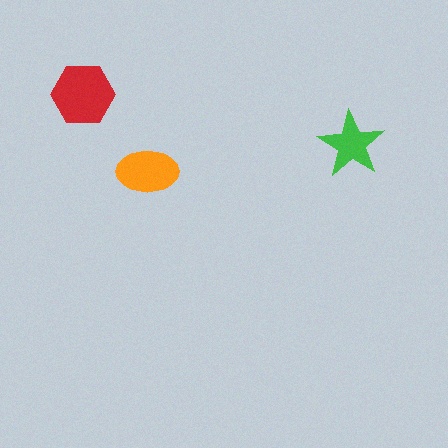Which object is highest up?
The red hexagon is topmost.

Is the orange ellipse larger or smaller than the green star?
Larger.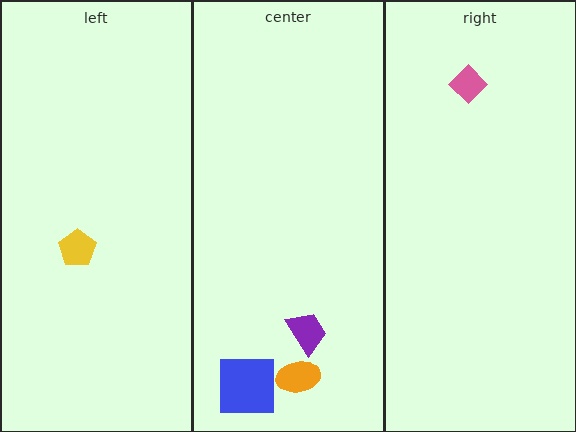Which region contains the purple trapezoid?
The center region.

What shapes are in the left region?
The yellow pentagon.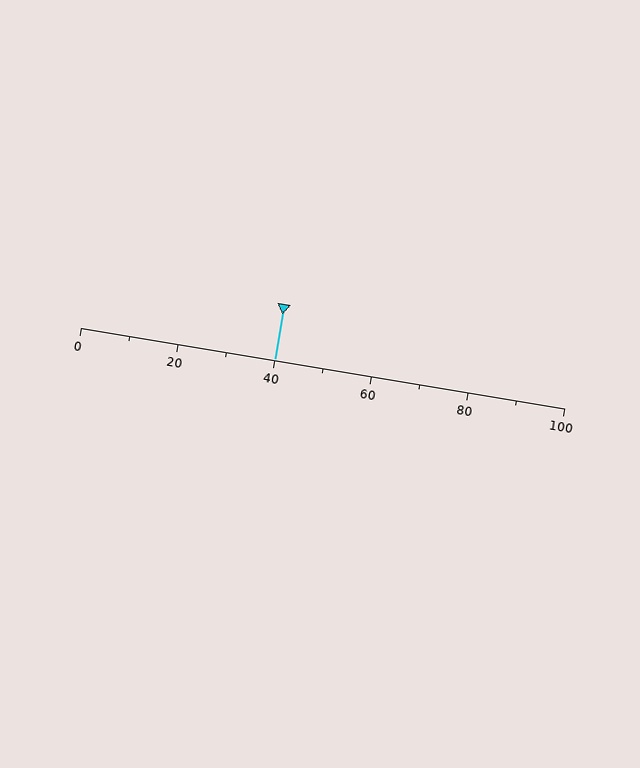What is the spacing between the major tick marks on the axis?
The major ticks are spaced 20 apart.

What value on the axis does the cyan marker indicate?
The marker indicates approximately 40.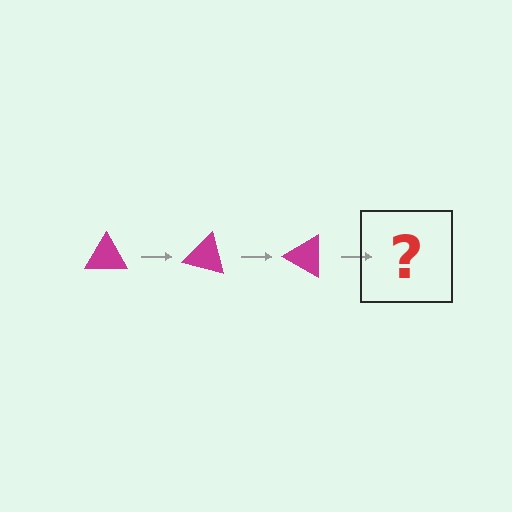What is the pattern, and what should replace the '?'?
The pattern is that the triangle rotates 15 degrees each step. The '?' should be a magenta triangle rotated 45 degrees.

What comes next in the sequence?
The next element should be a magenta triangle rotated 45 degrees.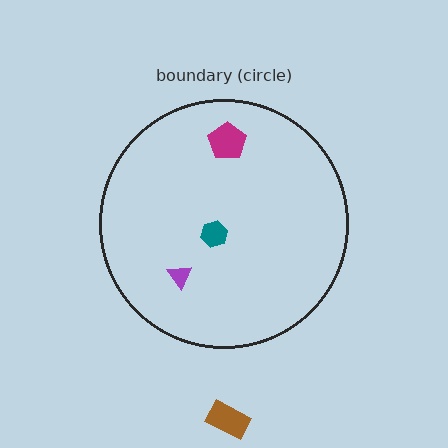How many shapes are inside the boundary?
3 inside, 1 outside.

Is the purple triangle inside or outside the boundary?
Inside.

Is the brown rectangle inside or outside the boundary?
Outside.